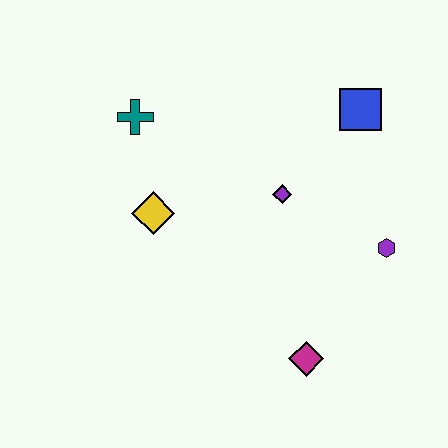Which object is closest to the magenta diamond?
The purple hexagon is closest to the magenta diamond.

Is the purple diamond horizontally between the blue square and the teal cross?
Yes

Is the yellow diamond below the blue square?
Yes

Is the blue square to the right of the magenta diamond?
Yes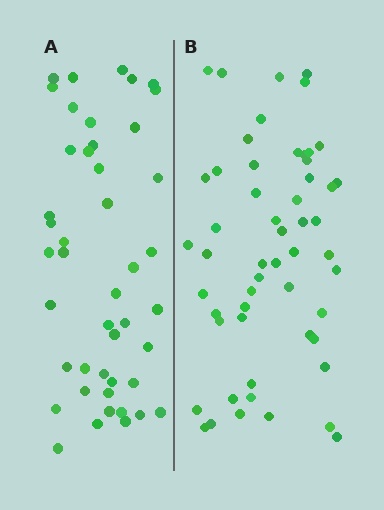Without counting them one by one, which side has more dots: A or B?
Region B (the right region) has more dots.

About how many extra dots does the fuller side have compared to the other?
Region B has roughly 8 or so more dots than region A.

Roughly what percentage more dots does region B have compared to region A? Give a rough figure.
About 20% more.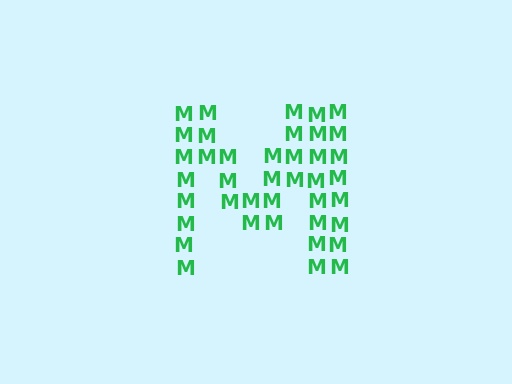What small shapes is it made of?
It is made of small letter M's.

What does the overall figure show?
The overall figure shows the letter M.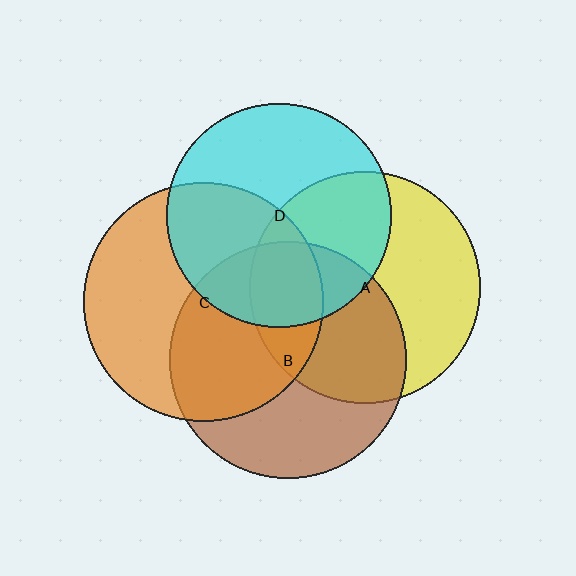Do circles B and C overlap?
Yes.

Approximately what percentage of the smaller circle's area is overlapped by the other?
Approximately 50%.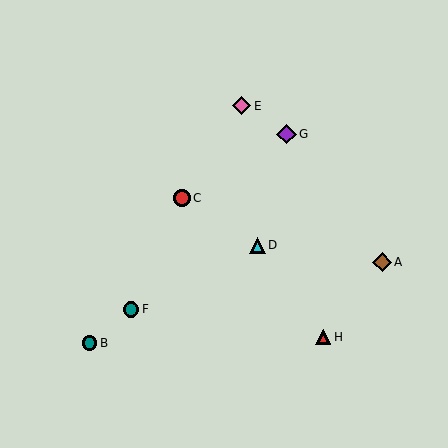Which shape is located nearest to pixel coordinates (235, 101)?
The pink diamond (labeled E) at (241, 106) is nearest to that location.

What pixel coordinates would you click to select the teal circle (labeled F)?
Click at (131, 309) to select the teal circle F.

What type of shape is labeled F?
Shape F is a teal circle.